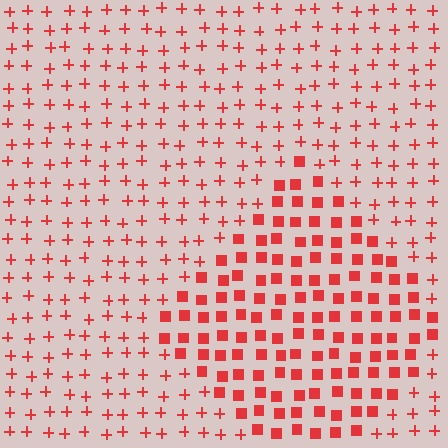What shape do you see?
I see a diamond.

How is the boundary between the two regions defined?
The boundary is defined by a change in element shape: squares inside vs. plus signs outside. All elements share the same color and spacing.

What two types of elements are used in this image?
The image uses squares inside the diamond region and plus signs outside it.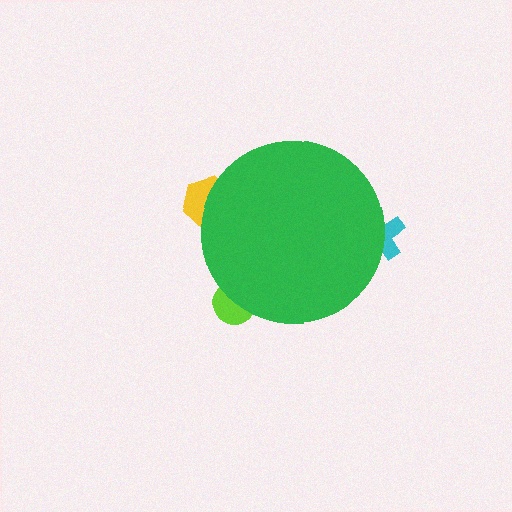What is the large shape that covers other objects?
A green circle.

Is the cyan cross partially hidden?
Yes, the cyan cross is partially hidden behind the green circle.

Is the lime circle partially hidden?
Yes, the lime circle is partially hidden behind the green circle.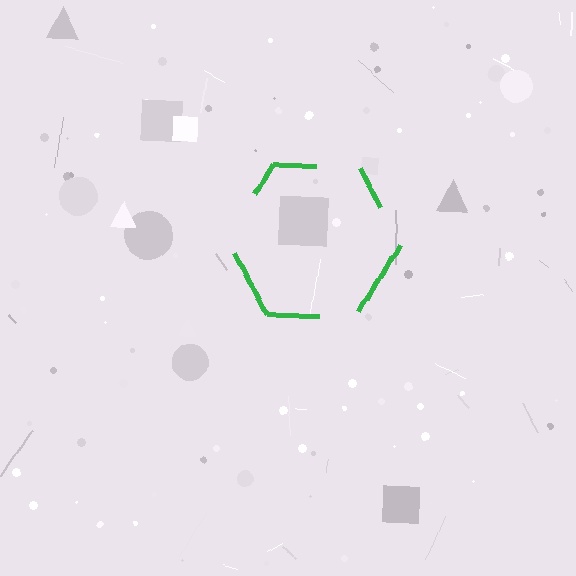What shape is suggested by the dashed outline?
The dashed outline suggests a hexagon.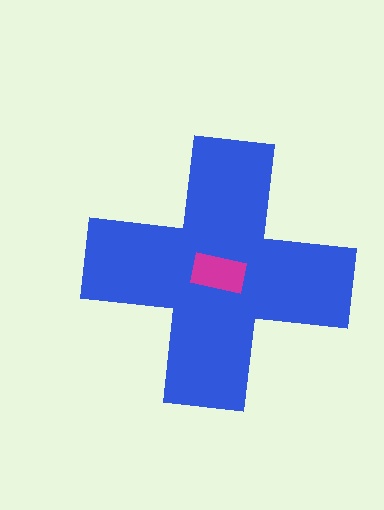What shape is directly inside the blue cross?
The magenta rectangle.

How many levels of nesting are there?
2.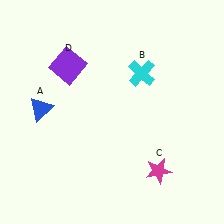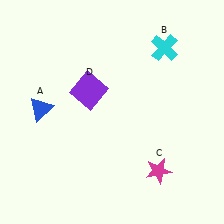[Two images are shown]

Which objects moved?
The objects that moved are: the cyan cross (B), the purple square (D).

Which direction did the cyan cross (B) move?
The cyan cross (B) moved up.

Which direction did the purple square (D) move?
The purple square (D) moved down.